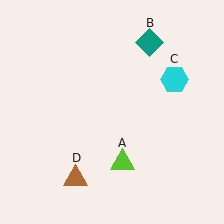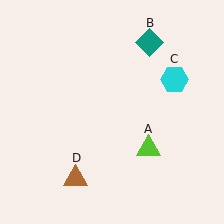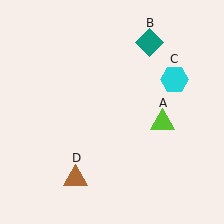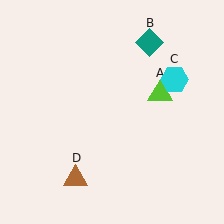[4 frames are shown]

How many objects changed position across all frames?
1 object changed position: lime triangle (object A).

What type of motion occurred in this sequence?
The lime triangle (object A) rotated counterclockwise around the center of the scene.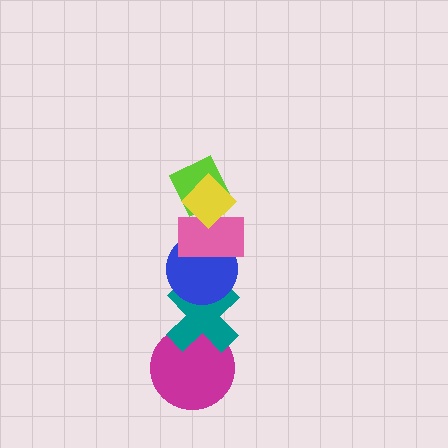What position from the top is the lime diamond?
The lime diamond is 2nd from the top.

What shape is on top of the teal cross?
The blue circle is on top of the teal cross.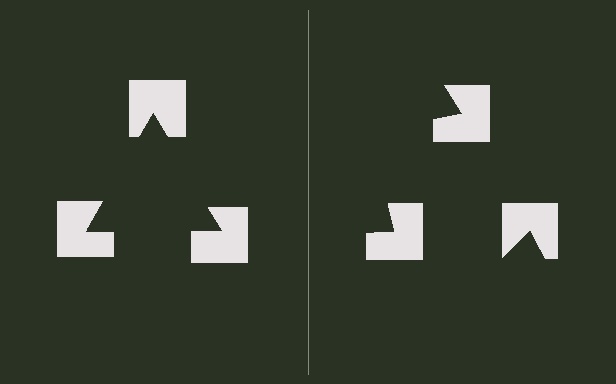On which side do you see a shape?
An illusory triangle appears on the left side. On the right side the wedge cuts are rotated, so no coherent shape forms.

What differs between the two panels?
The notched squares are positioned identically on both sides; only the wedge orientations differ. On the left they align to a triangle; on the right they are misaligned.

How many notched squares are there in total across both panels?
6 — 3 on each side.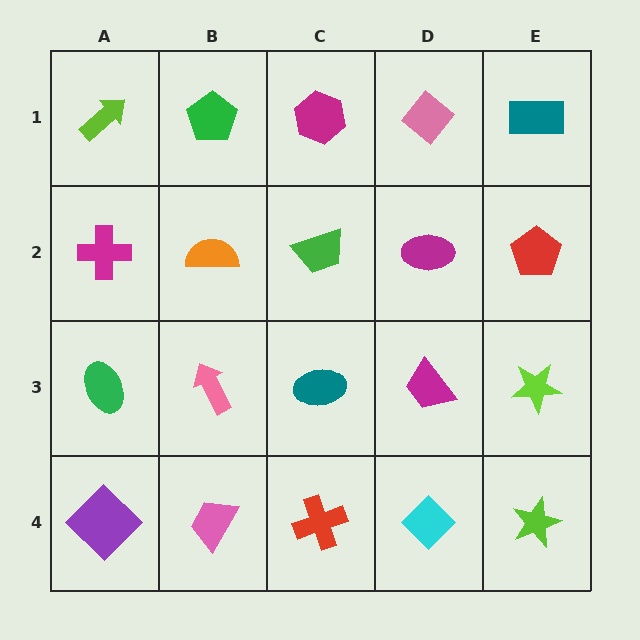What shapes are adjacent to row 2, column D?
A pink diamond (row 1, column D), a magenta trapezoid (row 3, column D), a green trapezoid (row 2, column C), a red pentagon (row 2, column E).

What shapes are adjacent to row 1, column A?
A magenta cross (row 2, column A), a green pentagon (row 1, column B).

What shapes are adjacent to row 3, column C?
A green trapezoid (row 2, column C), a red cross (row 4, column C), a pink arrow (row 3, column B), a magenta trapezoid (row 3, column D).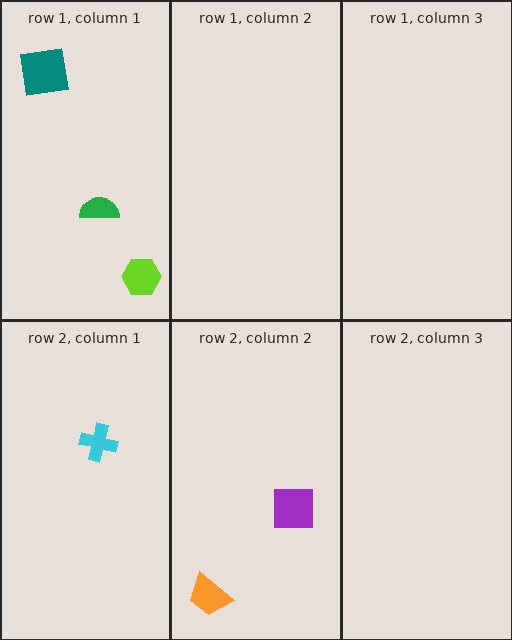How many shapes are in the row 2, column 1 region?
1.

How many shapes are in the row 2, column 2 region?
2.